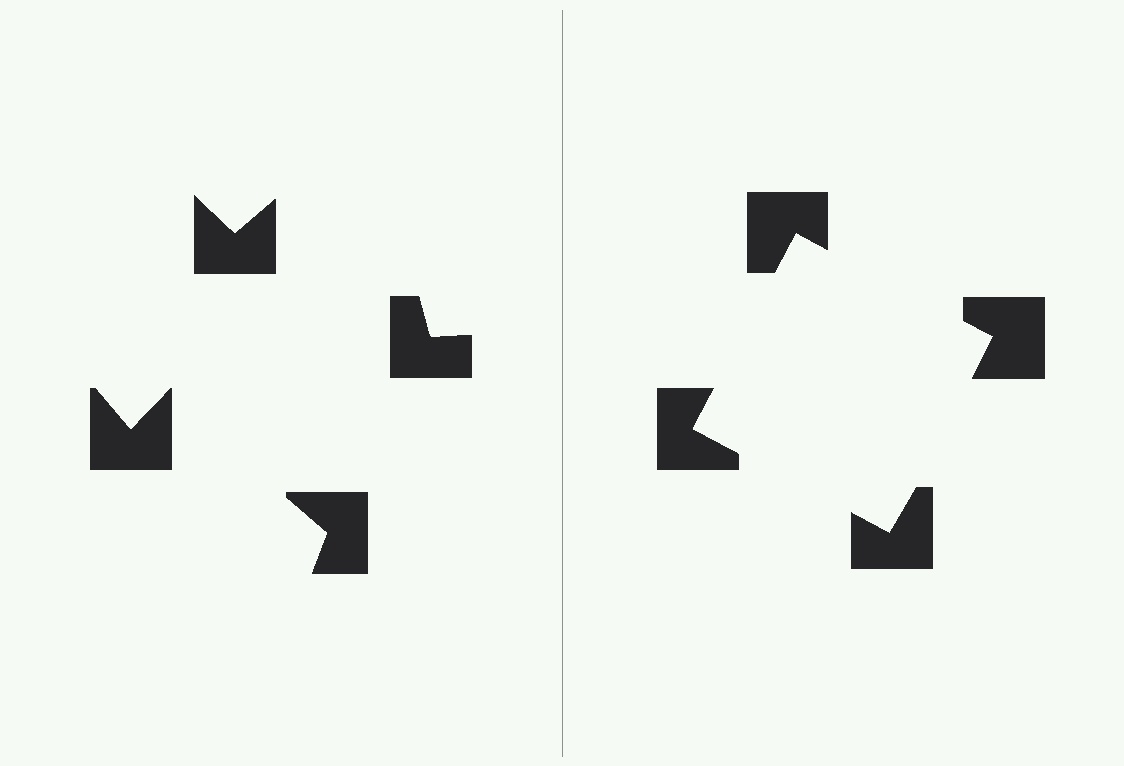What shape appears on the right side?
An illusory square.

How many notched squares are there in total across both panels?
8 — 4 on each side.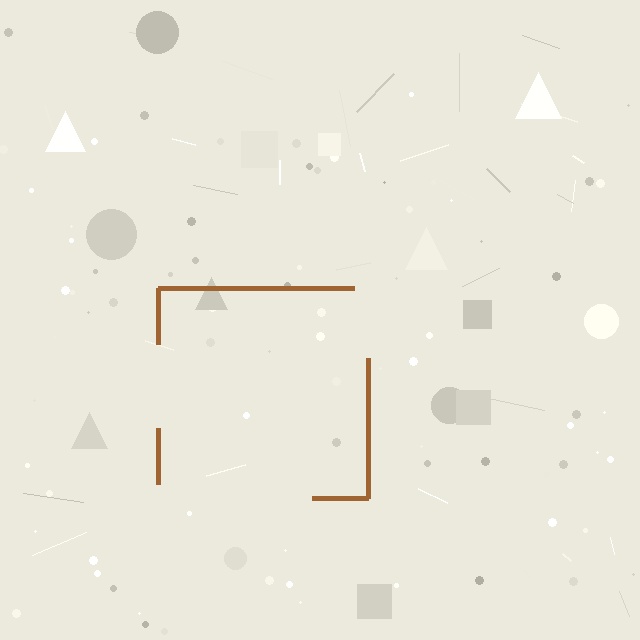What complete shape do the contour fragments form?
The contour fragments form a square.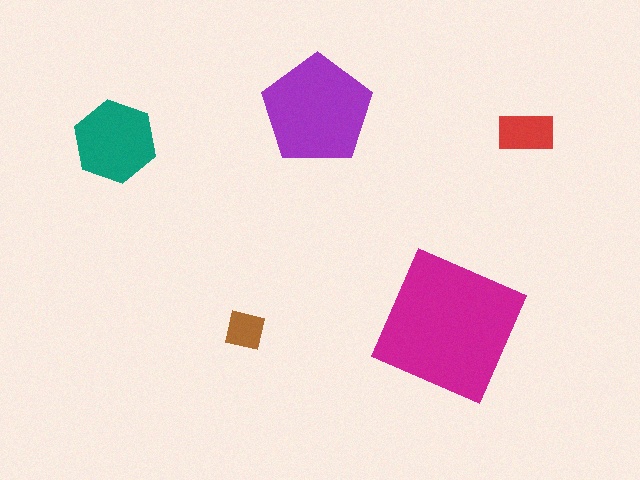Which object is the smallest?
The brown square.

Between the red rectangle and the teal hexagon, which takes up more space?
The teal hexagon.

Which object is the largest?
The magenta square.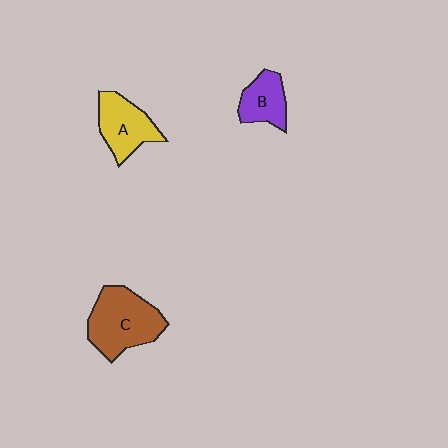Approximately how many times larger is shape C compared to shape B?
Approximately 1.8 times.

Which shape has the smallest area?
Shape B (purple).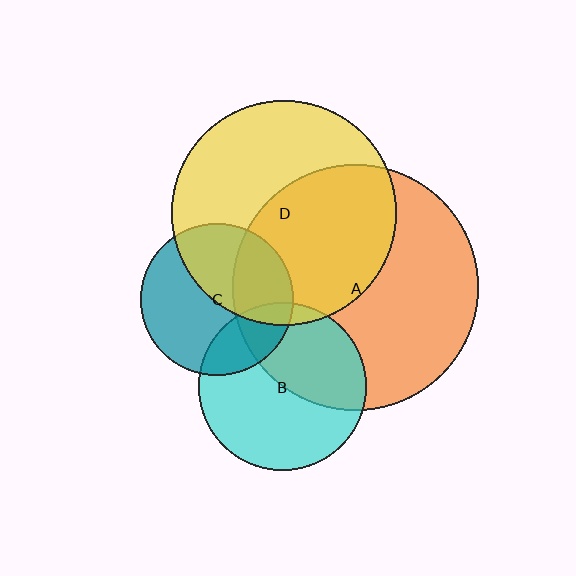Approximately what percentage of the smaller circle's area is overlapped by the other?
Approximately 50%.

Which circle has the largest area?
Circle A (orange).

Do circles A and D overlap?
Yes.